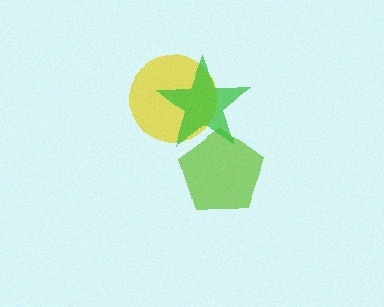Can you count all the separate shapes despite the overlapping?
Yes, there are 3 separate shapes.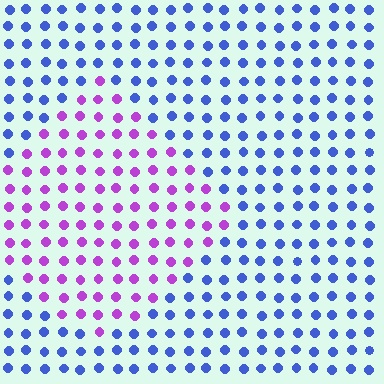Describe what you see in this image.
The image is filled with small blue elements in a uniform arrangement. A diamond-shaped region is visible where the elements are tinted to a slightly different hue, forming a subtle color boundary.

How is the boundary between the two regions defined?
The boundary is defined purely by a slight shift in hue (about 61 degrees). Spacing, size, and orientation are identical on both sides.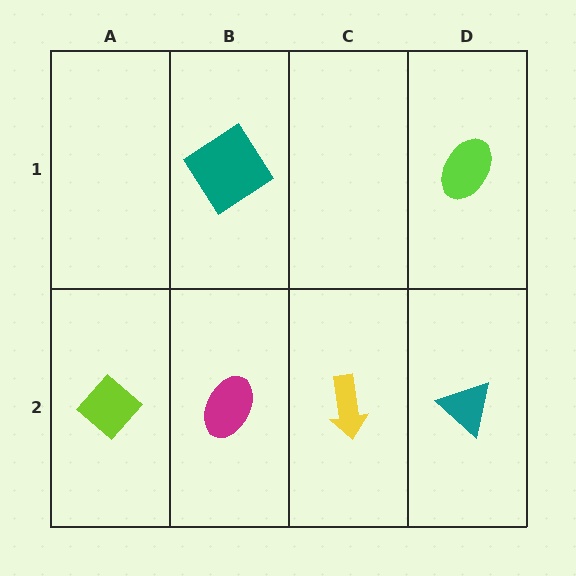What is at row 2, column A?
A lime diamond.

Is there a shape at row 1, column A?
No, that cell is empty.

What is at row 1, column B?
A teal diamond.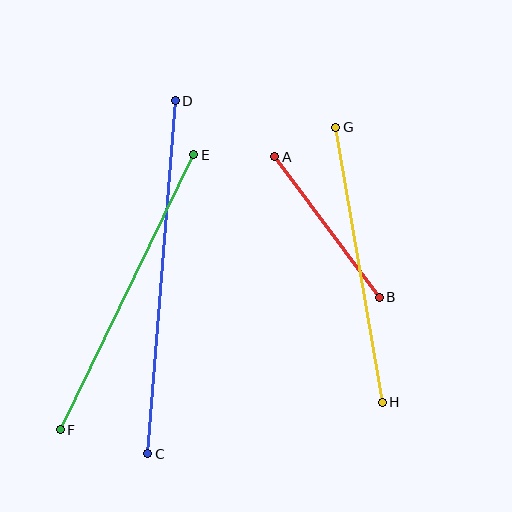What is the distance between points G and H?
The distance is approximately 279 pixels.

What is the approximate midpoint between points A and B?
The midpoint is at approximately (327, 227) pixels.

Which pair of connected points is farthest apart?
Points C and D are farthest apart.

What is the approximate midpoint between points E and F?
The midpoint is at approximately (127, 292) pixels.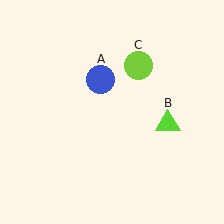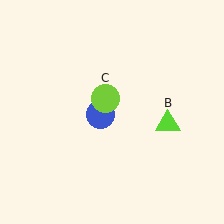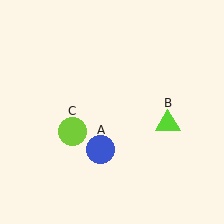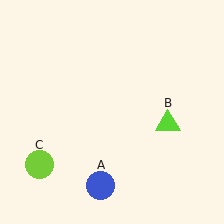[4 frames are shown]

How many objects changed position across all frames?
2 objects changed position: blue circle (object A), lime circle (object C).